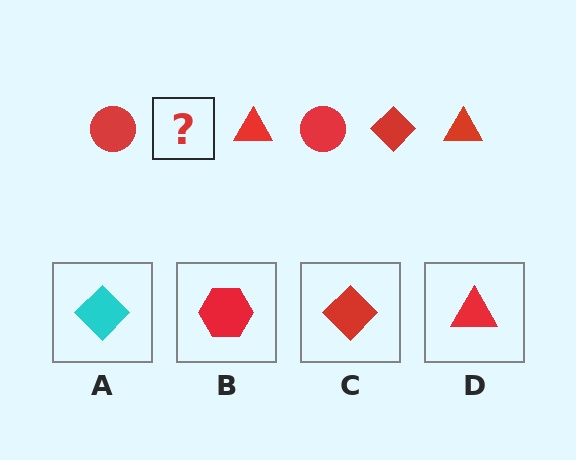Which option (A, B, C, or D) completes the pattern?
C.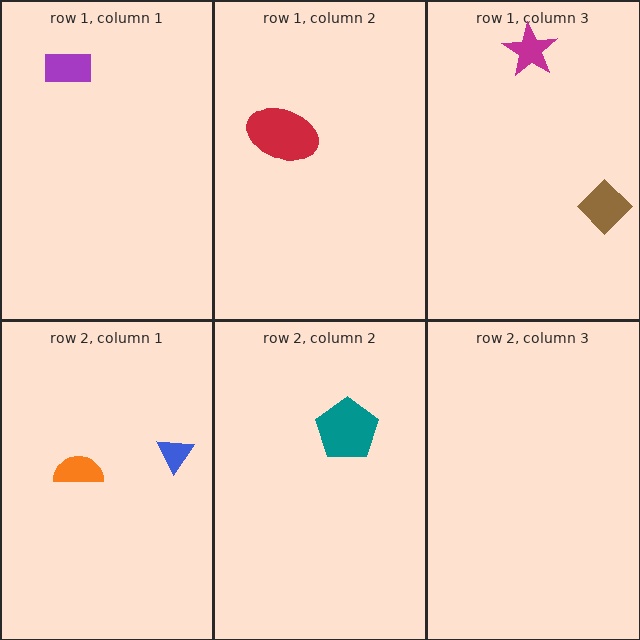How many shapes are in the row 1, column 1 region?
1.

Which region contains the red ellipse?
The row 1, column 2 region.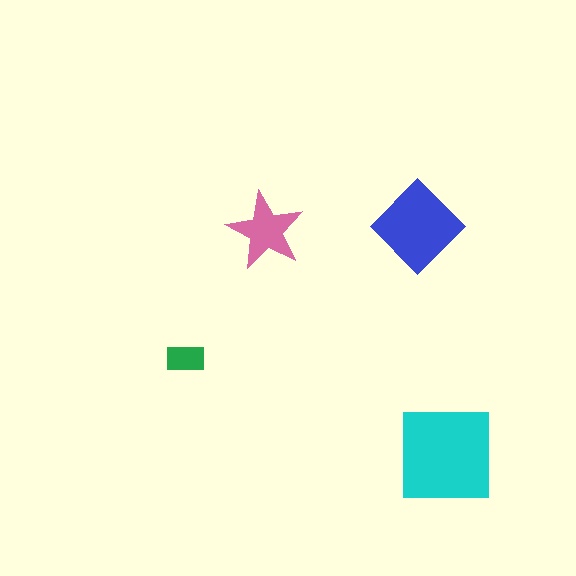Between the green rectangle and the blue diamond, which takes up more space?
The blue diamond.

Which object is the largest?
The cyan square.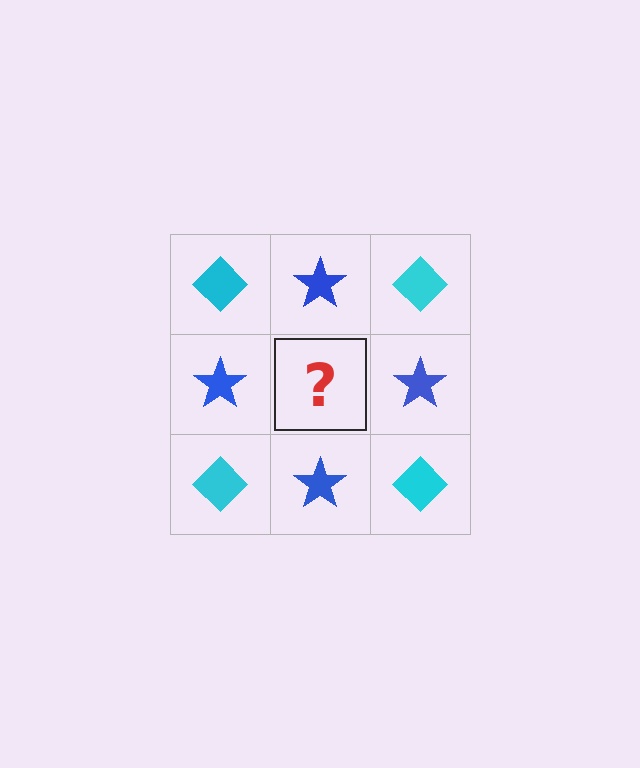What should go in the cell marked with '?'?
The missing cell should contain a cyan diamond.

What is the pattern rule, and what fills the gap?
The rule is that it alternates cyan diamond and blue star in a checkerboard pattern. The gap should be filled with a cyan diamond.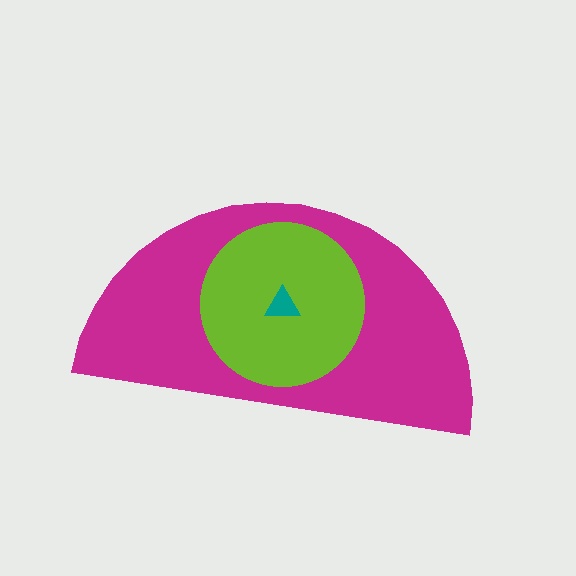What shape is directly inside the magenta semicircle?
The lime circle.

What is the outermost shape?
The magenta semicircle.